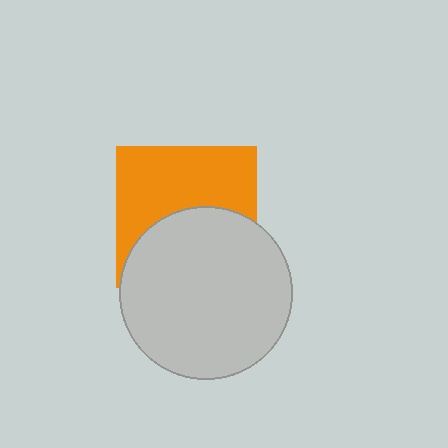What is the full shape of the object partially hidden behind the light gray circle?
The partially hidden object is an orange square.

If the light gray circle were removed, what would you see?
You would see the complete orange square.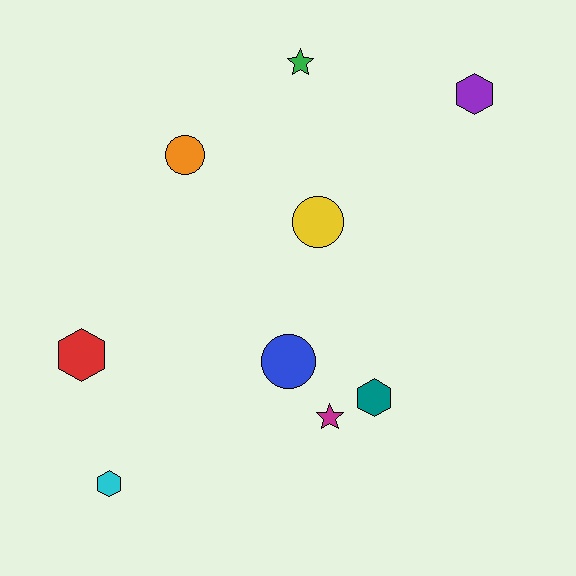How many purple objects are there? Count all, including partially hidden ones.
There is 1 purple object.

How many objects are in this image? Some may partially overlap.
There are 9 objects.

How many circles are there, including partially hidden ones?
There are 3 circles.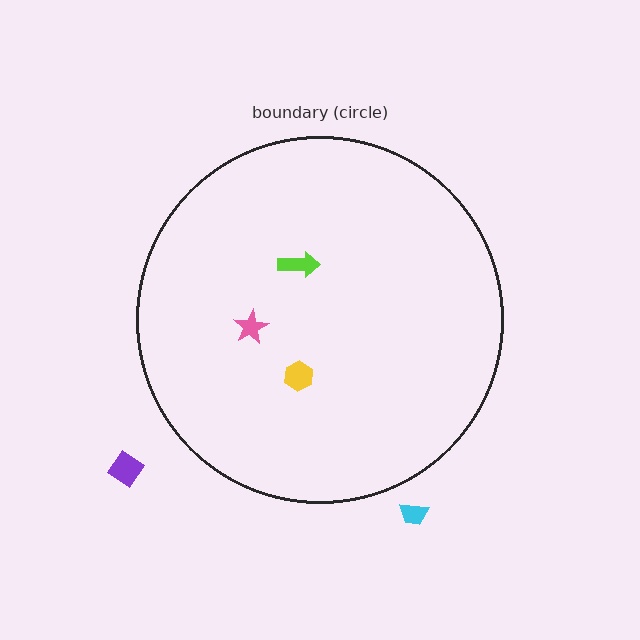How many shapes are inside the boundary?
3 inside, 2 outside.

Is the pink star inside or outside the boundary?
Inside.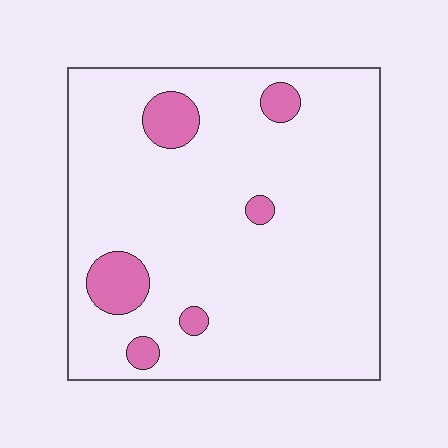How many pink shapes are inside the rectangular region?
6.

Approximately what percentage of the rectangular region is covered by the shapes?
Approximately 10%.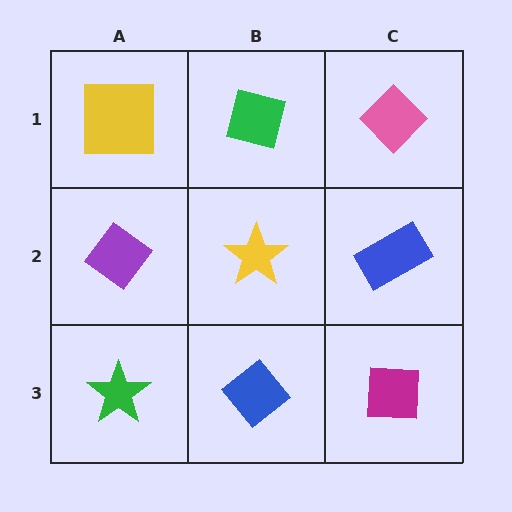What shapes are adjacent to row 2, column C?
A pink diamond (row 1, column C), a magenta square (row 3, column C), a yellow star (row 2, column B).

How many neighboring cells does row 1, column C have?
2.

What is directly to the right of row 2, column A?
A yellow star.